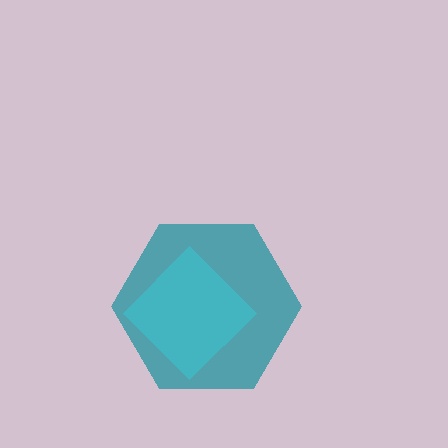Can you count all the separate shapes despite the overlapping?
Yes, there are 2 separate shapes.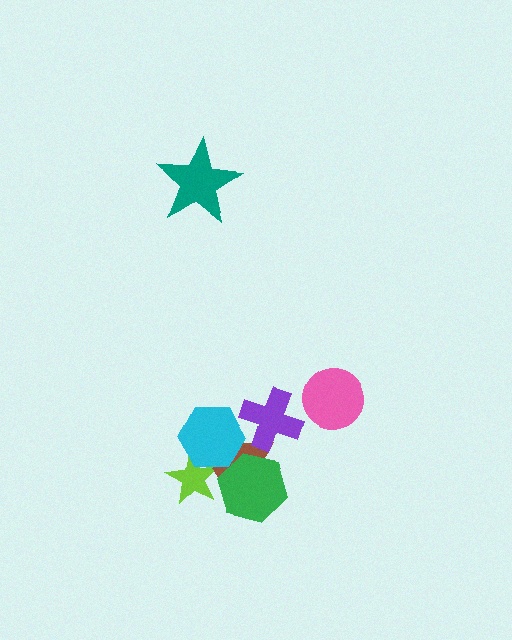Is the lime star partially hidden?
Yes, it is partially covered by another shape.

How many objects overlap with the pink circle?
0 objects overlap with the pink circle.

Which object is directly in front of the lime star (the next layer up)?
The brown triangle is directly in front of the lime star.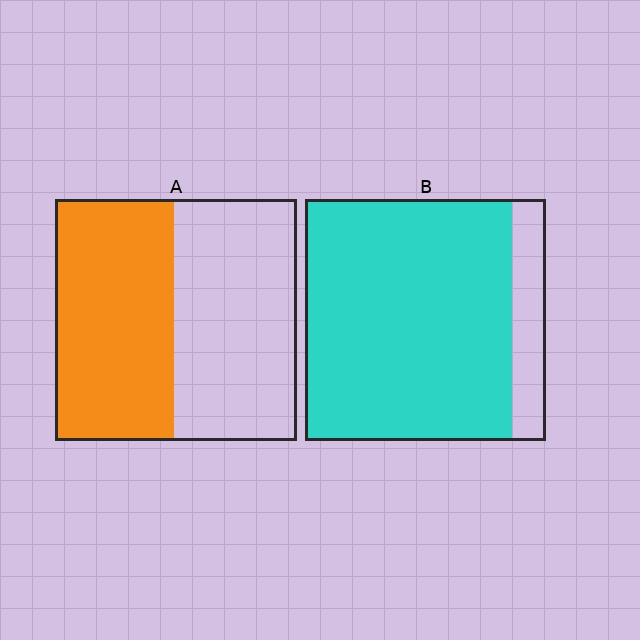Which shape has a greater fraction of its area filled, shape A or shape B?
Shape B.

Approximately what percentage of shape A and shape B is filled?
A is approximately 50% and B is approximately 85%.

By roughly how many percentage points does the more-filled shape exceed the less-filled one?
By roughly 35 percentage points (B over A).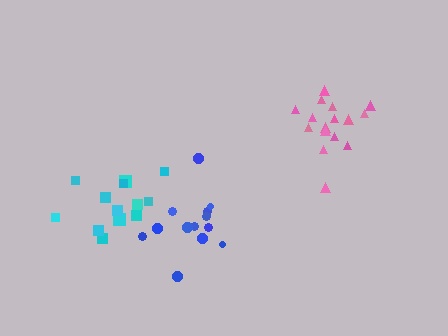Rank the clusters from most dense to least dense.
pink, cyan, blue.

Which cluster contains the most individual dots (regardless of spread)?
Pink (16).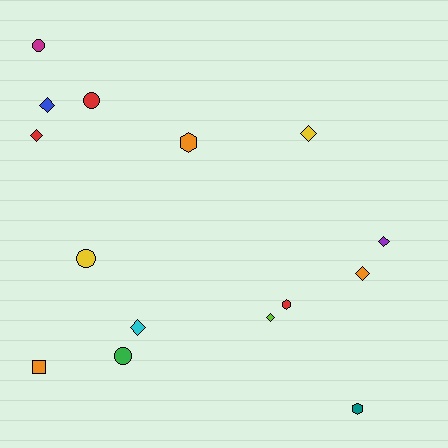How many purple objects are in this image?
There is 1 purple object.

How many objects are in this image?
There are 15 objects.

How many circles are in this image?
There are 4 circles.